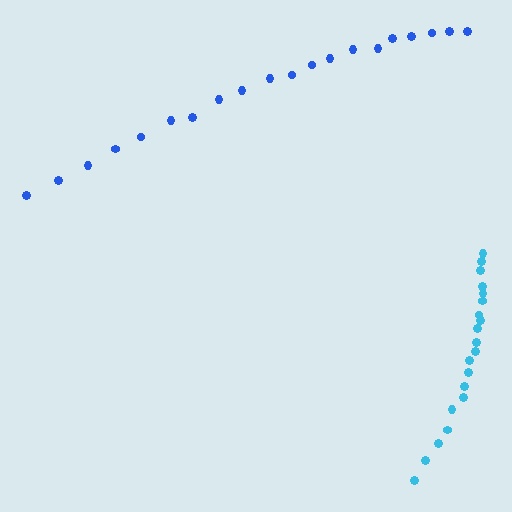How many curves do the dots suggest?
There are 2 distinct paths.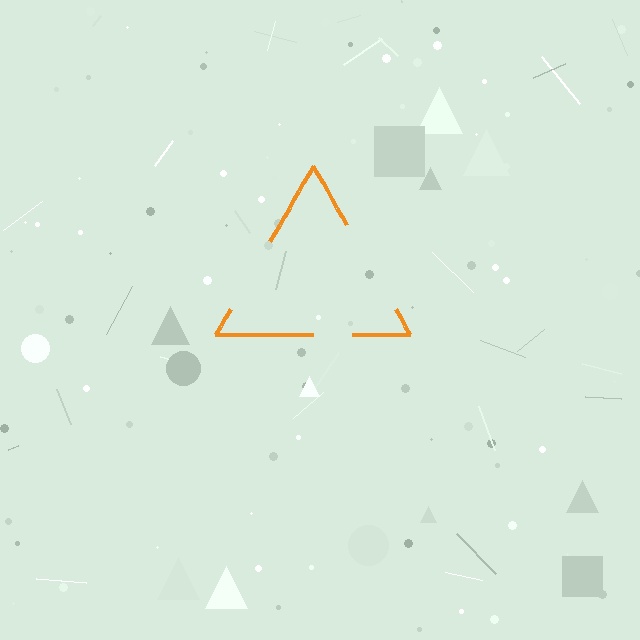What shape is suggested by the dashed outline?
The dashed outline suggests a triangle.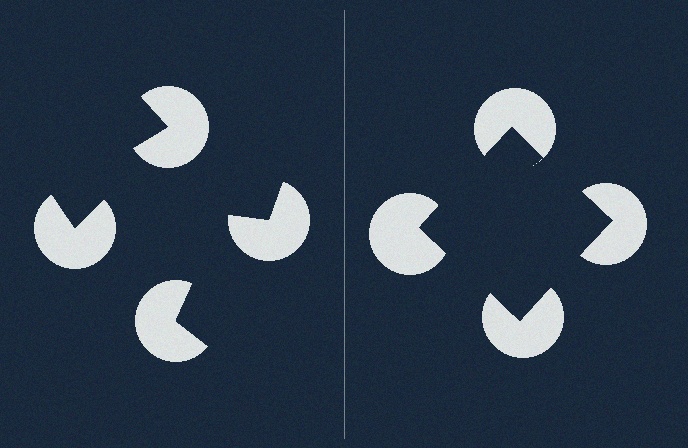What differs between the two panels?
The pac-man discs are positioned identically on both sides; only the wedge orientations differ. On the right they align to a square; on the left they are misaligned.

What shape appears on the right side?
An illusory square.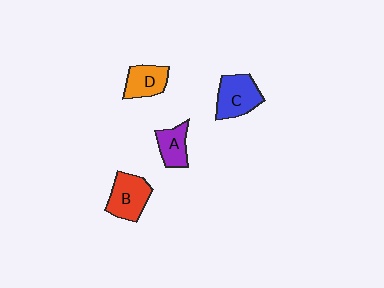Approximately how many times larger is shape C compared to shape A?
Approximately 1.4 times.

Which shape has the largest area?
Shape C (blue).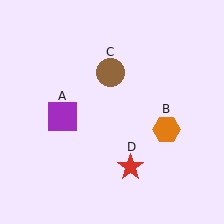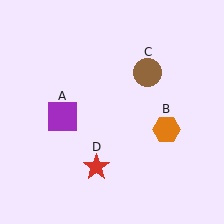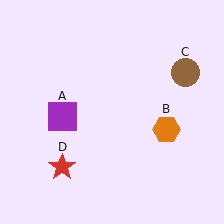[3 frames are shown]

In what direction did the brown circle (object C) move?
The brown circle (object C) moved right.